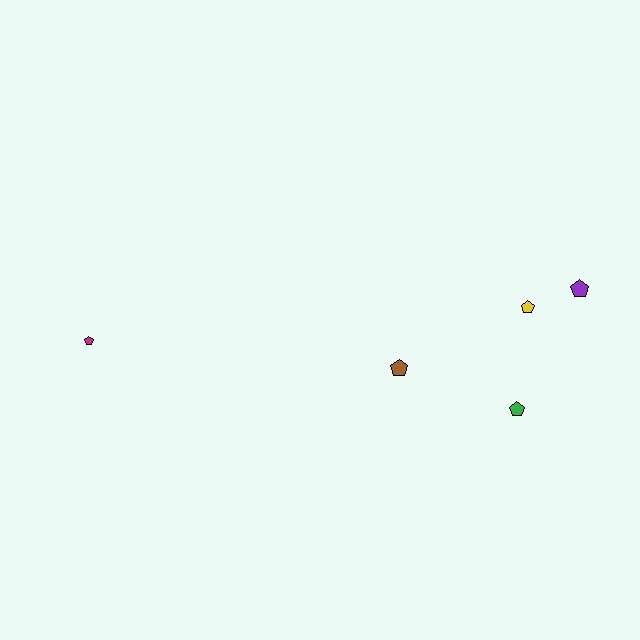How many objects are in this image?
There are 5 objects.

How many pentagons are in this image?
There are 5 pentagons.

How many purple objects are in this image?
There is 1 purple object.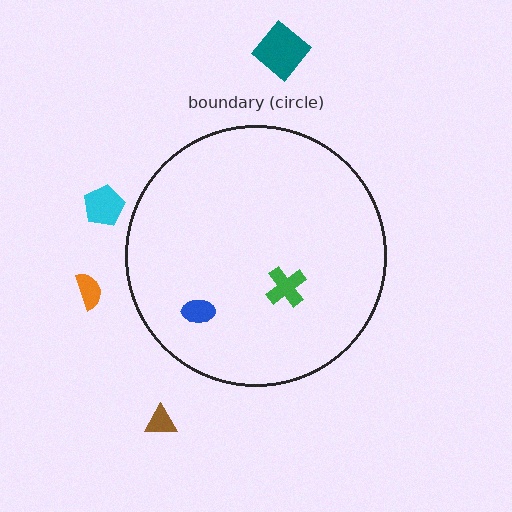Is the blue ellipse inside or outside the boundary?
Inside.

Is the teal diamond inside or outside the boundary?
Outside.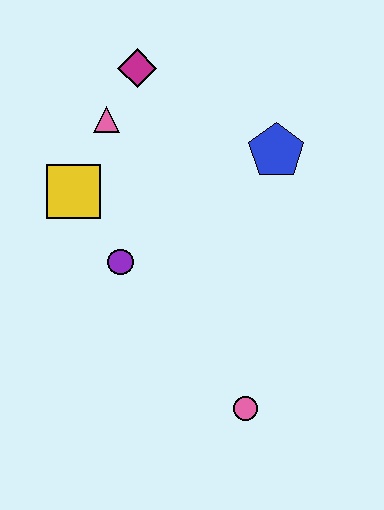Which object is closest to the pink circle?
The purple circle is closest to the pink circle.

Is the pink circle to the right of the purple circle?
Yes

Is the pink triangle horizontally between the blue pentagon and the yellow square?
Yes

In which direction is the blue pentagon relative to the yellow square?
The blue pentagon is to the right of the yellow square.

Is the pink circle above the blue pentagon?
No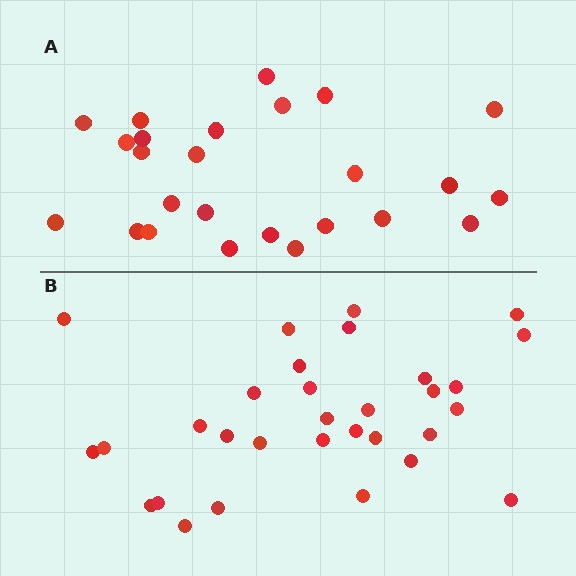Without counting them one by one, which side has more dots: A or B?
Region B (the bottom region) has more dots.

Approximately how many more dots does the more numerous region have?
Region B has about 6 more dots than region A.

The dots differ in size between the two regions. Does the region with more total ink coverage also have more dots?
No. Region A has more total ink coverage because its dots are larger, but region B actually contains more individual dots. Total area can be misleading — the number of items is what matters here.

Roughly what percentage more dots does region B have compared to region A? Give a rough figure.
About 25% more.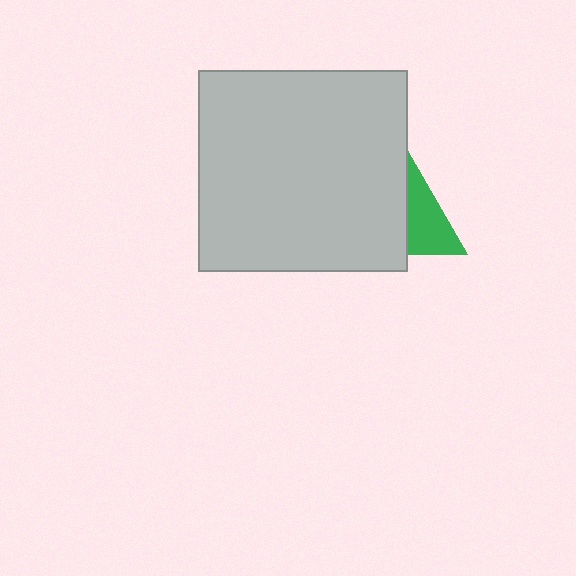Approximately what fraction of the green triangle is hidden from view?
Roughly 50% of the green triangle is hidden behind the light gray rectangle.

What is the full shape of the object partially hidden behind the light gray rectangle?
The partially hidden object is a green triangle.